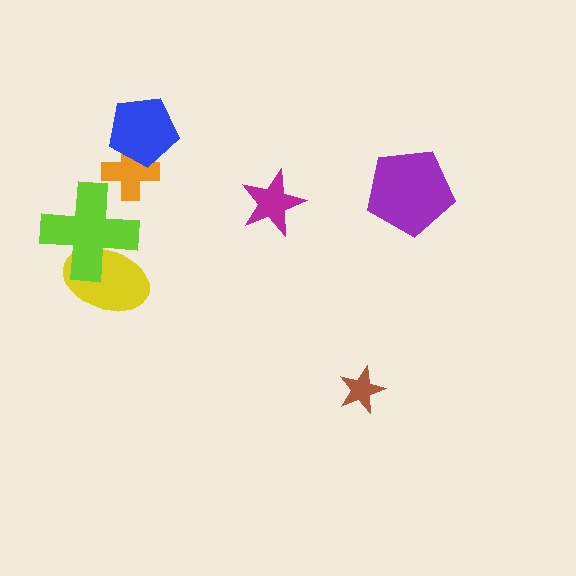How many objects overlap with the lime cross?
1 object overlaps with the lime cross.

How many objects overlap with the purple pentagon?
0 objects overlap with the purple pentagon.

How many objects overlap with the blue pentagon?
1 object overlaps with the blue pentagon.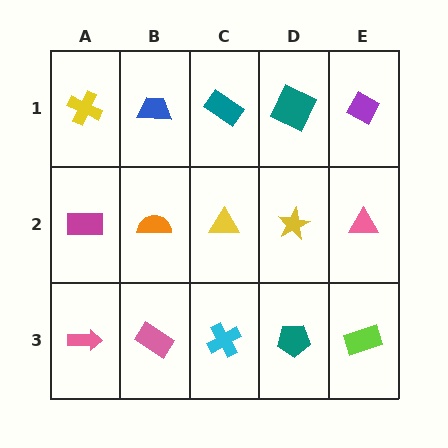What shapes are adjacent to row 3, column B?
An orange semicircle (row 2, column B), a pink arrow (row 3, column A), a cyan cross (row 3, column C).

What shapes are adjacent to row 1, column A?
A magenta rectangle (row 2, column A), a blue trapezoid (row 1, column B).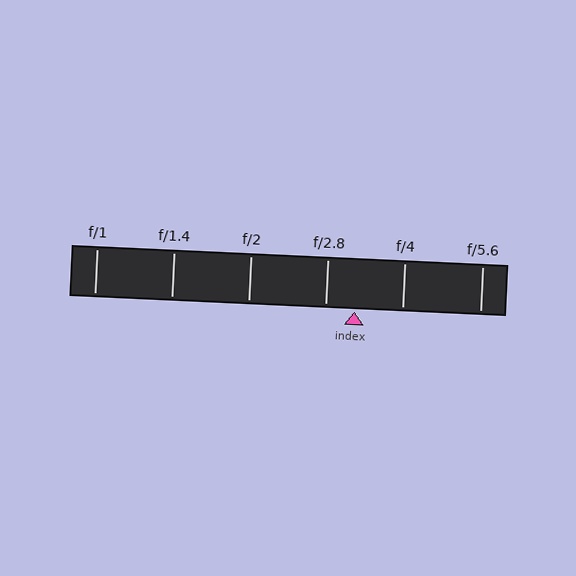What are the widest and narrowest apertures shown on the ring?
The widest aperture shown is f/1 and the narrowest is f/5.6.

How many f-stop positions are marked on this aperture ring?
There are 6 f-stop positions marked.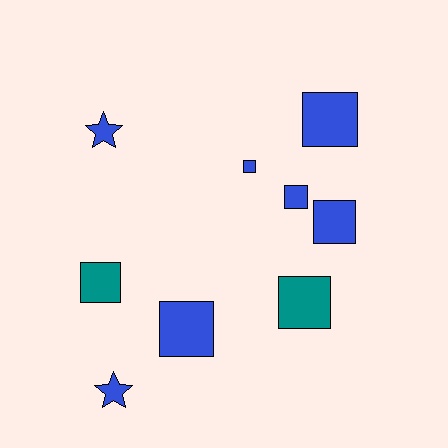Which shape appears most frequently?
Square, with 7 objects.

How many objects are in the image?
There are 9 objects.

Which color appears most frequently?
Blue, with 7 objects.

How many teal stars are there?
There are no teal stars.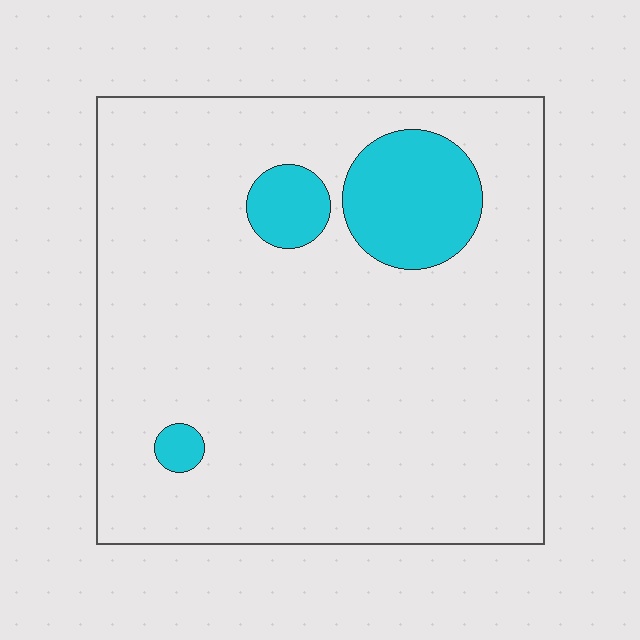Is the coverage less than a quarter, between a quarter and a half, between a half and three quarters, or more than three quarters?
Less than a quarter.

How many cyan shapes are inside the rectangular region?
3.